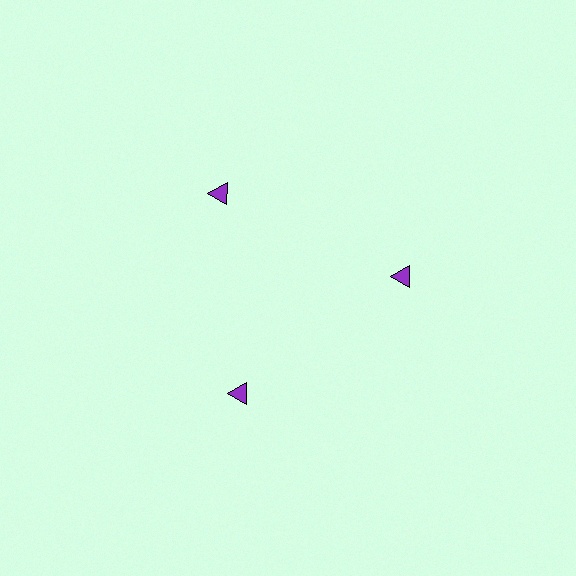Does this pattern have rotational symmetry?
Yes, this pattern has 3-fold rotational symmetry. It looks the same after rotating 120 degrees around the center.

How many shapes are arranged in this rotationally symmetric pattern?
There are 3 shapes, arranged in 3 groups of 1.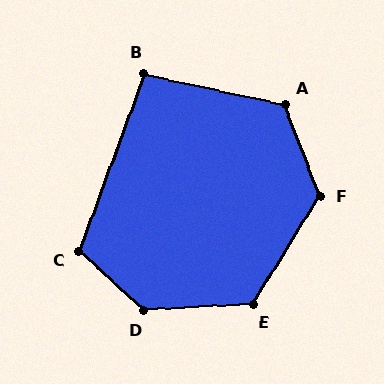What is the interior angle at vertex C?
Approximately 112 degrees (obtuse).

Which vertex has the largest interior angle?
D, at approximately 134 degrees.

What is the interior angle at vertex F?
Approximately 128 degrees (obtuse).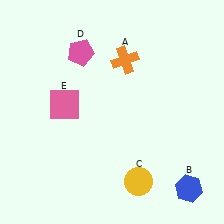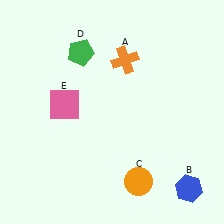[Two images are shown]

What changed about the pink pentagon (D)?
In Image 1, D is pink. In Image 2, it changed to green.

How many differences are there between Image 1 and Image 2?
There are 2 differences between the two images.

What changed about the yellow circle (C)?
In Image 1, C is yellow. In Image 2, it changed to orange.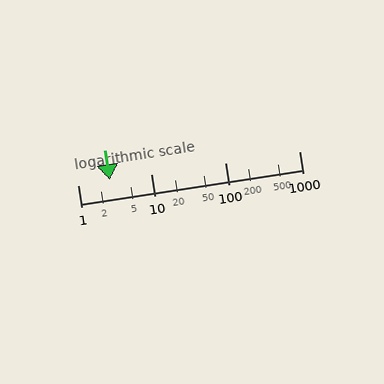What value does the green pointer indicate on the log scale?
The pointer indicates approximately 2.7.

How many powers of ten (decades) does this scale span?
The scale spans 3 decades, from 1 to 1000.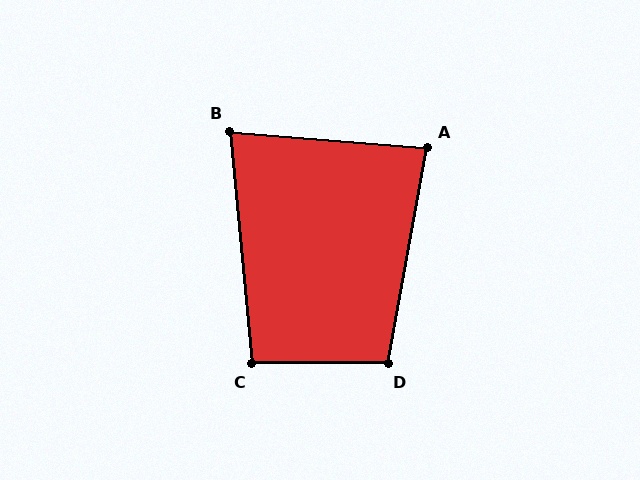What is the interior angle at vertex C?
Approximately 95 degrees (obtuse).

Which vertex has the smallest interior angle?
B, at approximately 80 degrees.